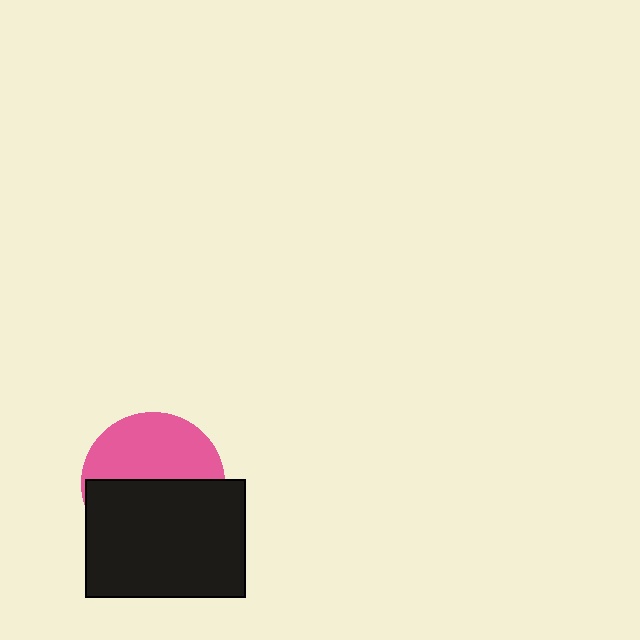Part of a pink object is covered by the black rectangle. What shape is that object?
It is a circle.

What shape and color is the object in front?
The object in front is a black rectangle.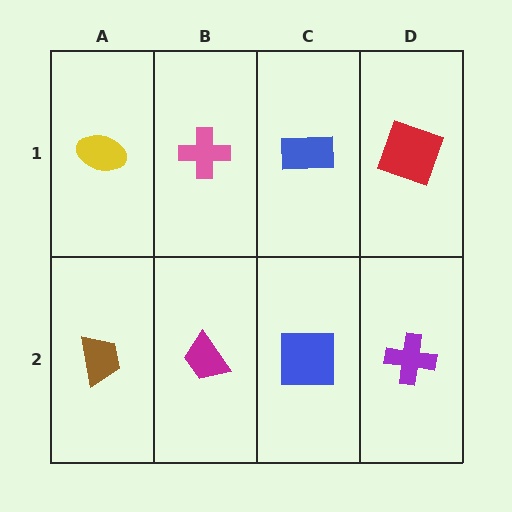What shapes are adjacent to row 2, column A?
A yellow ellipse (row 1, column A), a magenta trapezoid (row 2, column B).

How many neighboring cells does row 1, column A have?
2.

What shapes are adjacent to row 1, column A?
A brown trapezoid (row 2, column A), a pink cross (row 1, column B).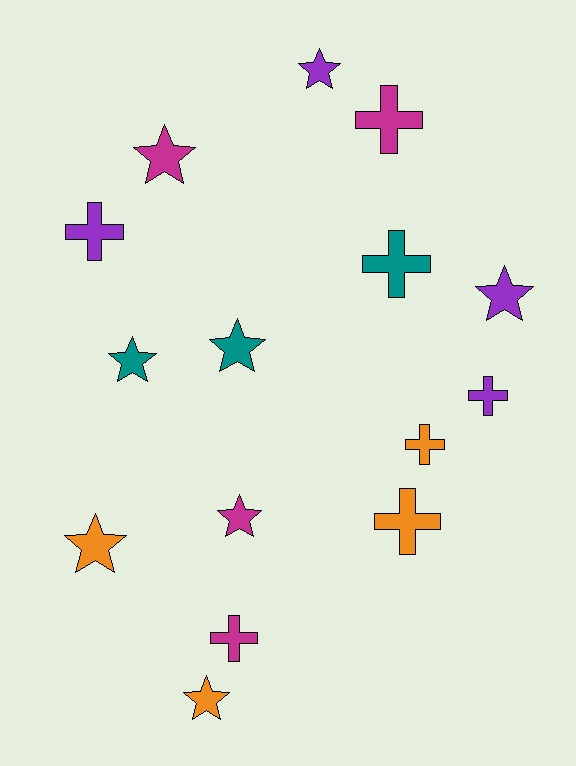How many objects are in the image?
There are 15 objects.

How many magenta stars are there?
There are 2 magenta stars.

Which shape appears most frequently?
Star, with 8 objects.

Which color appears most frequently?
Magenta, with 4 objects.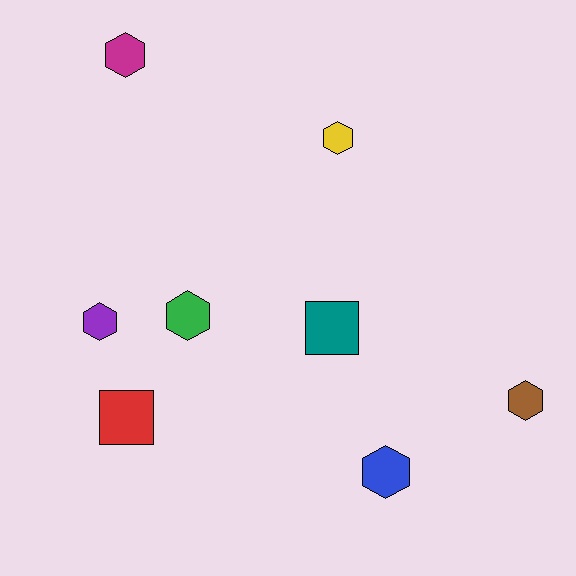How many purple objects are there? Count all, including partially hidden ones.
There is 1 purple object.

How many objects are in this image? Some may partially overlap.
There are 8 objects.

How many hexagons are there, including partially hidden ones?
There are 6 hexagons.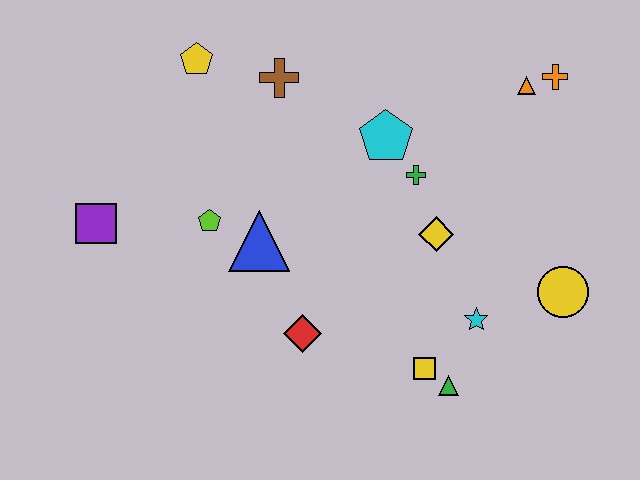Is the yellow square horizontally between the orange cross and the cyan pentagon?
Yes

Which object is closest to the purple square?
The lime pentagon is closest to the purple square.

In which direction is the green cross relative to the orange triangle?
The green cross is to the left of the orange triangle.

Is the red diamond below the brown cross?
Yes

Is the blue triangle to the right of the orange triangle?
No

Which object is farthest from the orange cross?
The purple square is farthest from the orange cross.